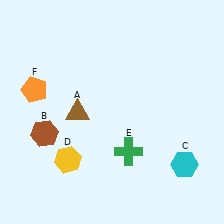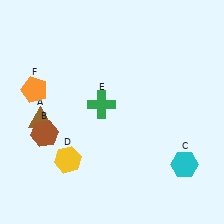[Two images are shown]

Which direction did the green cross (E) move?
The green cross (E) moved up.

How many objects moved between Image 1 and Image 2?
2 objects moved between the two images.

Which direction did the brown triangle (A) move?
The brown triangle (A) moved left.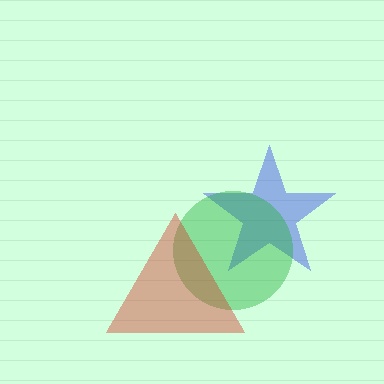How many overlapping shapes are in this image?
There are 3 overlapping shapes in the image.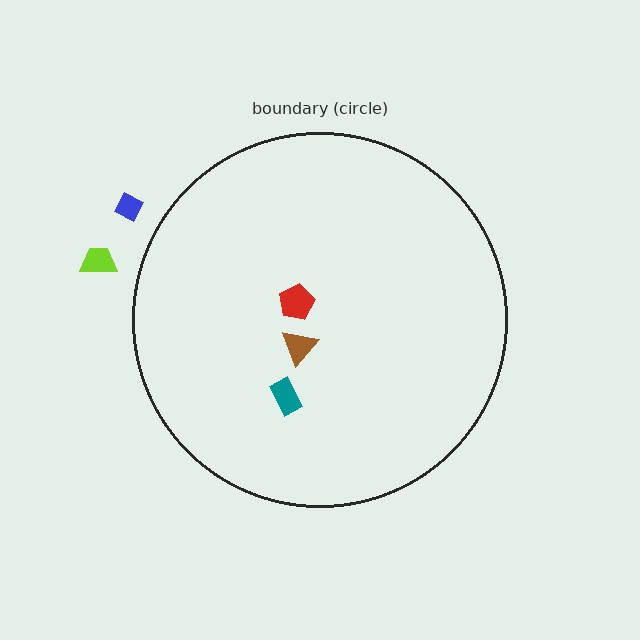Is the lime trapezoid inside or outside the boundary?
Outside.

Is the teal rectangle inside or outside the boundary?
Inside.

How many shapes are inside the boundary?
3 inside, 2 outside.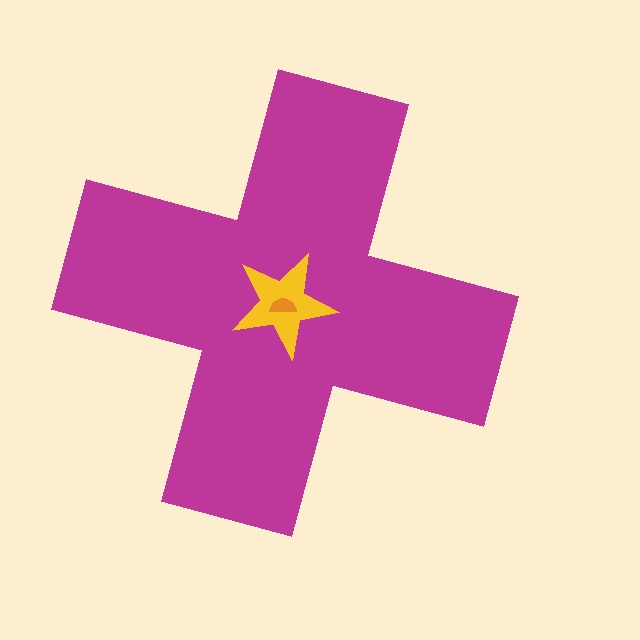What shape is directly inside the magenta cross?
The yellow star.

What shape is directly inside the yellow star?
The orange semicircle.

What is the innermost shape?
The orange semicircle.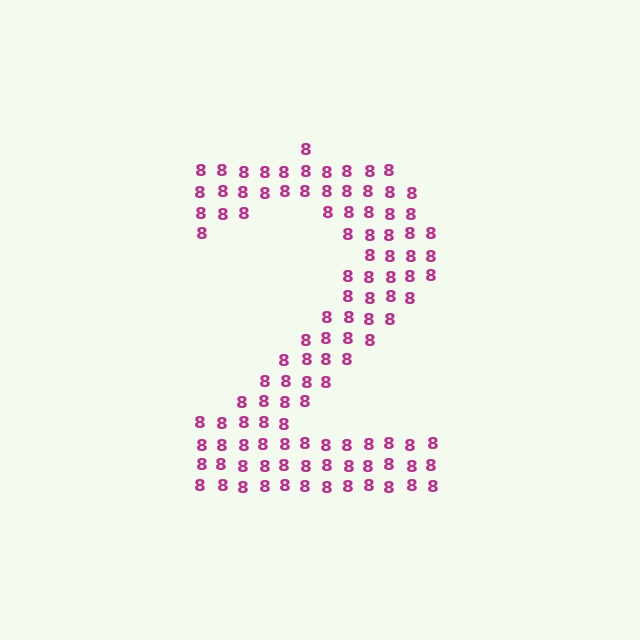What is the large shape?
The large shape is the digit 2.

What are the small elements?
The small elements are digit 8's.